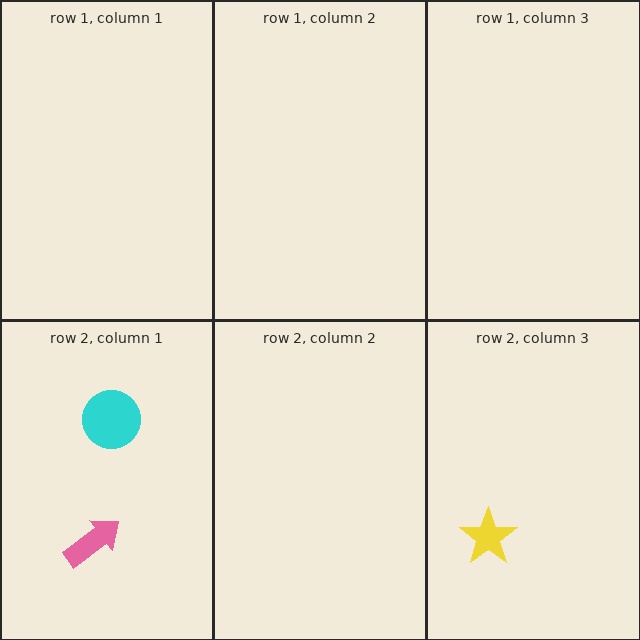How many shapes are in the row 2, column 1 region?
2.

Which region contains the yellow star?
The row 2, column 3 region.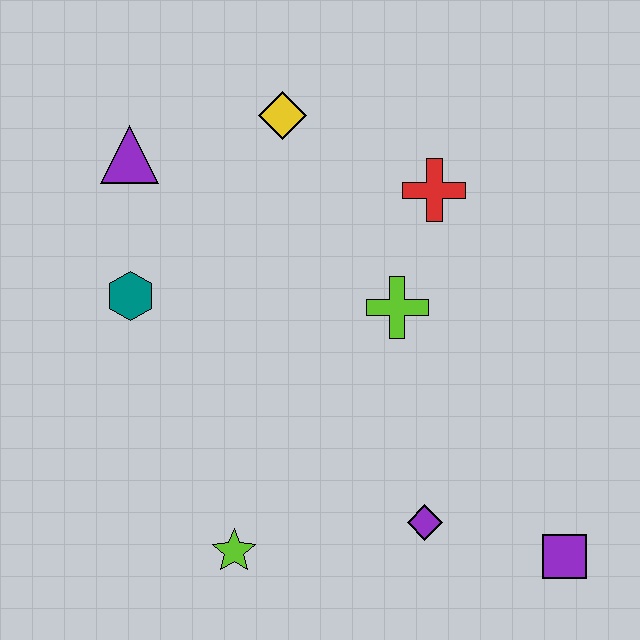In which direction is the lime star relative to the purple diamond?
The lime star is to the left of the purple diamond.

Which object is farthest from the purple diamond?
The purple triangle is farthest from the purple diamond.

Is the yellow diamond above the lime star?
Yes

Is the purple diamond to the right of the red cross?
No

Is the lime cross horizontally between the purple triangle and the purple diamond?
Yes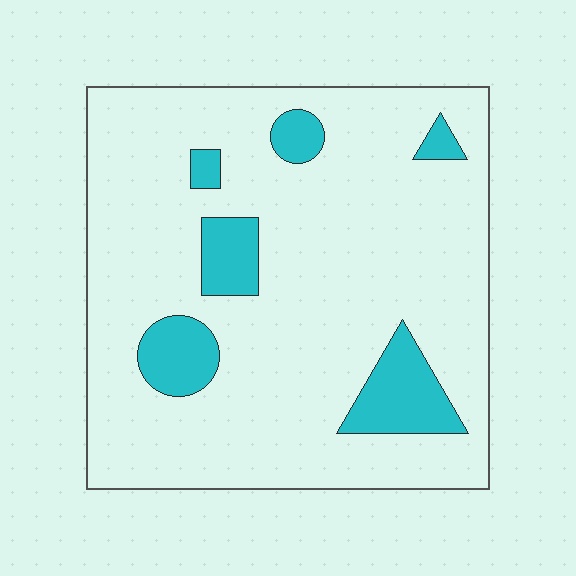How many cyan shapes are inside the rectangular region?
6.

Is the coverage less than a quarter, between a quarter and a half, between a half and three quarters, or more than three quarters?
Less than a quarter.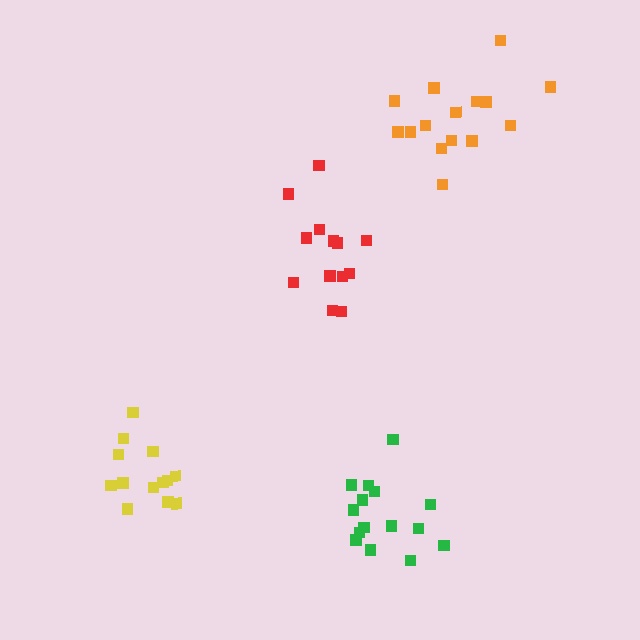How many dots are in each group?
Group 1: 15 dots, Group 2: 13 dots, Group 3: 13 dots, Group 4: 15 dots (56 total).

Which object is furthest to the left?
The yellow cluster is leftmost.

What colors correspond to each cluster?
The clusters are colored: green, red, yellow, orange.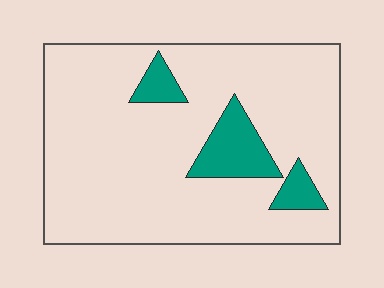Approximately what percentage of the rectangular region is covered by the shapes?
Approximately 15%.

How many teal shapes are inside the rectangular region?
3.